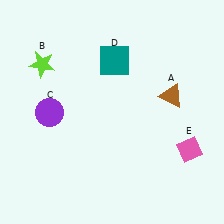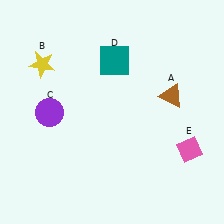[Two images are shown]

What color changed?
The star (B) changed from lime in Image 1 to yellow in Image 2.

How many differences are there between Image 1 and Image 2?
There is 1 difference between the two images.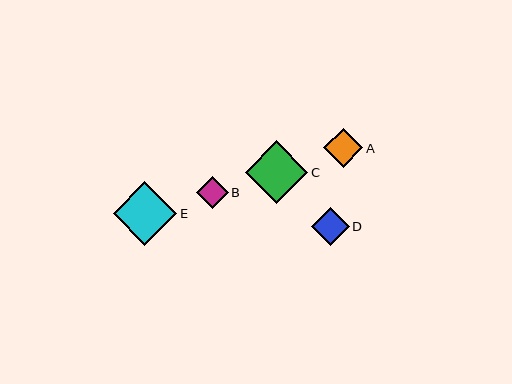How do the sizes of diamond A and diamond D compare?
Diamond A and diamond D are approximately the same size.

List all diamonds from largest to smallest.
From largest to smallest: E, C, A, D, B.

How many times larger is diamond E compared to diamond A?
Diamond E is approximately 1.6 times the size of diamond A.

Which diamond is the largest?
Diamond E is the largest with a size of approximately 64 pixels.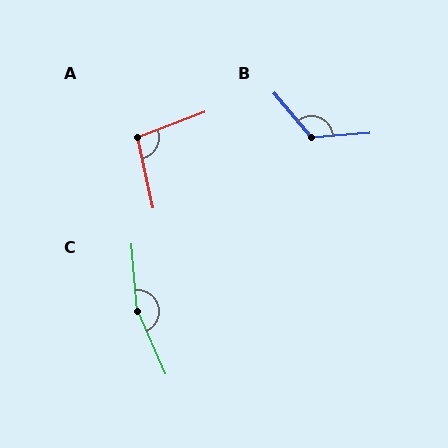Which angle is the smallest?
A, at approximately 98 degrees.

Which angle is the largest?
C, at approximately 161 degrees.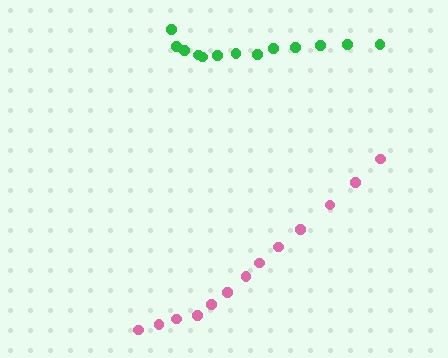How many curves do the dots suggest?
There are 2 distinct paths.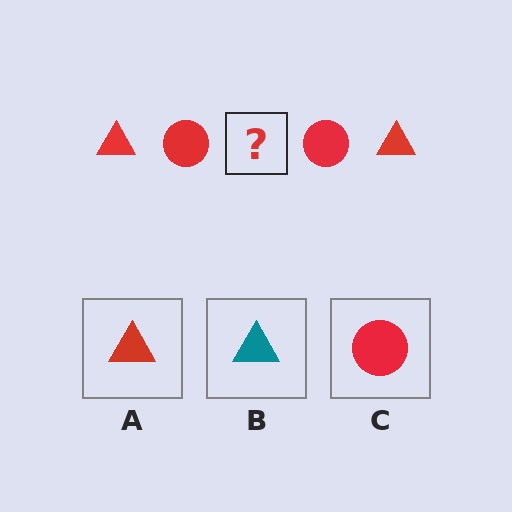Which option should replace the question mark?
Option A.